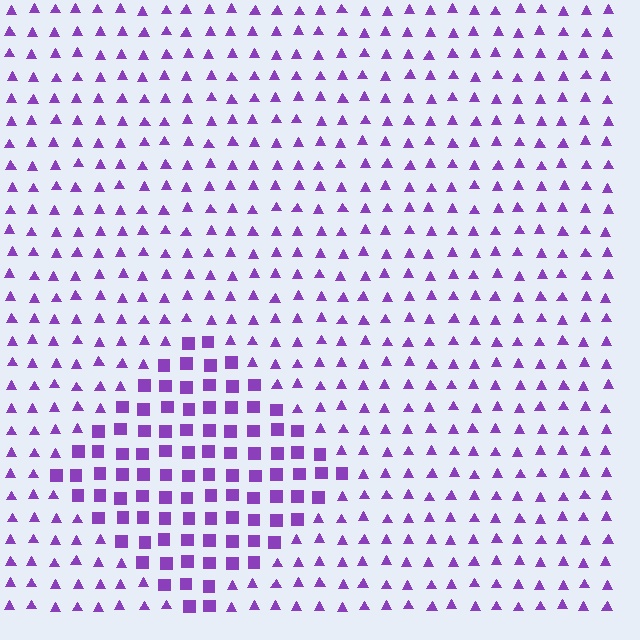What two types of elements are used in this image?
The image uses squares inside the diamond region and triangles outside it.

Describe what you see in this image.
The image is filled with small purple elements arranged in a uniform grid. A diamond-shaped region contains squares, while the surrounding area contains triangles. The boundary is defined purely by the change in element shape.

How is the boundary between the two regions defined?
The boundary is defined by a change in element shape: squares inside vs. triangles outside. All elements share the same color and spacing.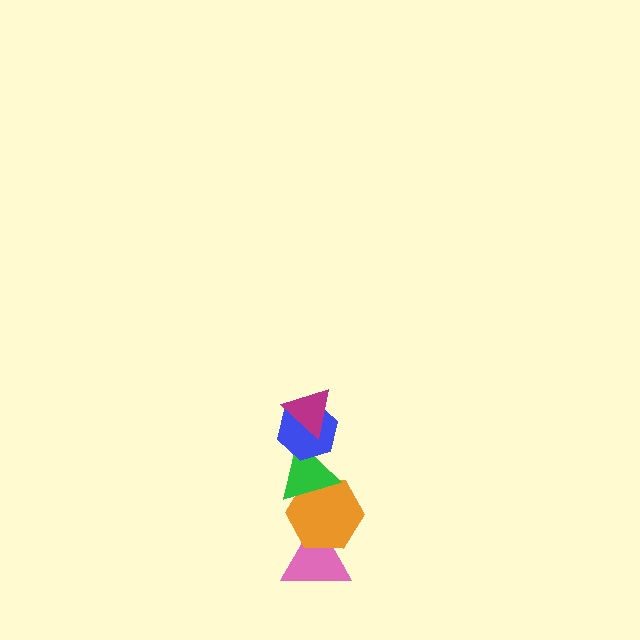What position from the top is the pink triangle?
The pink triangle is 5th from the top.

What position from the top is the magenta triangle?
The magenta triangle is 1st from the top.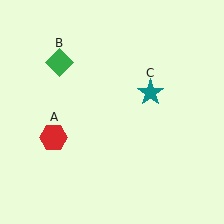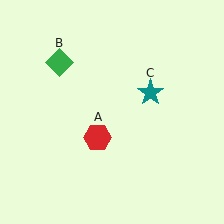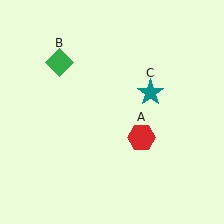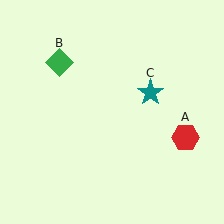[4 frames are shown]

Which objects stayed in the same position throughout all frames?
Green diamond (object B) and teal star (object C) remained stationary.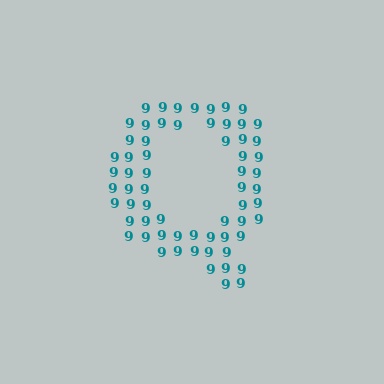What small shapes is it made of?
It is made of small digit 9's.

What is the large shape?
The large shape is the letter Q.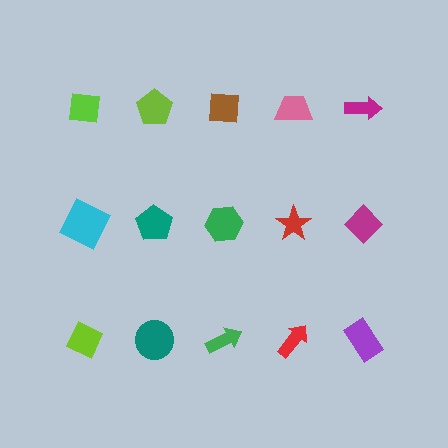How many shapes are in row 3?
5 shapes.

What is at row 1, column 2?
A lime pentagon.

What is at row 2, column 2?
A teal pentagon.